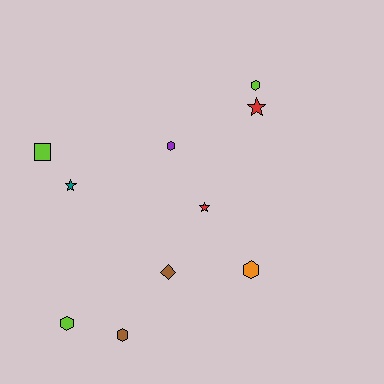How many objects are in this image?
There are 10 objects.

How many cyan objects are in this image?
There are no cyan objects.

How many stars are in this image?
There are 3 stars.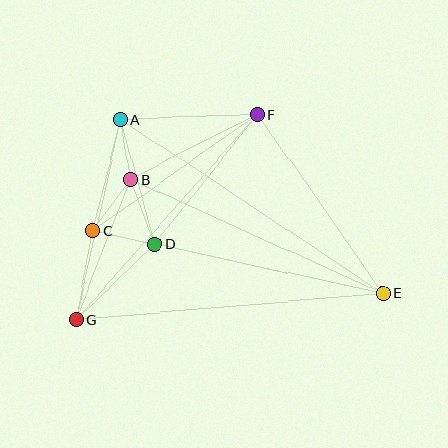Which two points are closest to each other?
Points A and B are closest to each other.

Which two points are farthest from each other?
Points A and E are farthest from each other.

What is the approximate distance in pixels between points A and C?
The distance between A and C is approximately 115 pixels.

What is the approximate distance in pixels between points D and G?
The distance between D and G is approximately 110 pixels.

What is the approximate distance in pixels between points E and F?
The distance between E and F is approximately 218 pixels.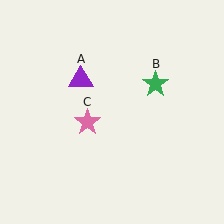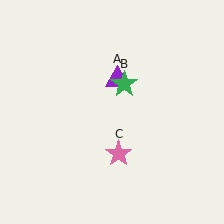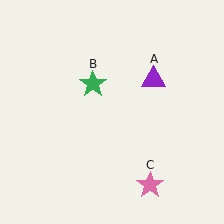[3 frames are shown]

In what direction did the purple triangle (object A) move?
The purple triangle (object A) moved right.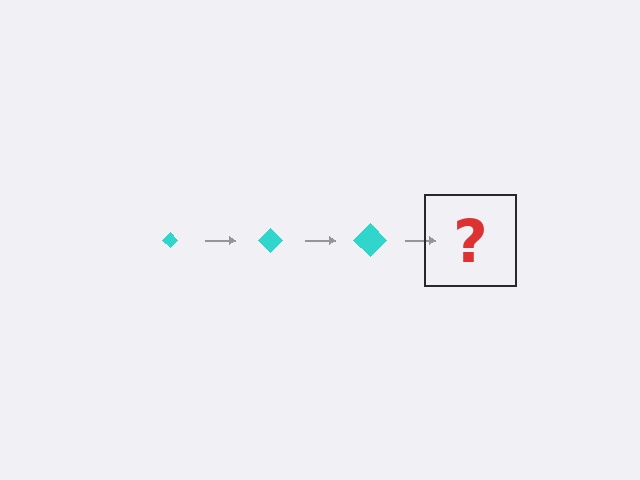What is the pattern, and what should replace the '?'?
The pattern is that the diamond gets progressively larger each step. The '?' should be a cyan diamond, larger than the previous one.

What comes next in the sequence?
The next element should be a cyan diamond, larger than the previous one.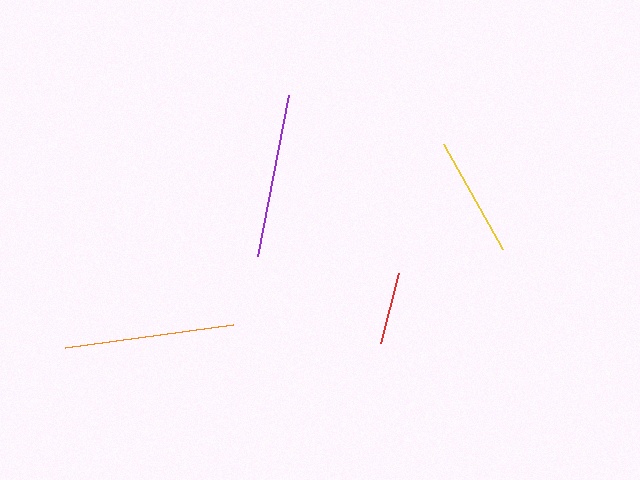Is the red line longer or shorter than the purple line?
The purple line is longer than the red line.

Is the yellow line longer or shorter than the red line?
The yellow line is longer than the red line.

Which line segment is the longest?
The orange line is the longest at approximately 170 pixels.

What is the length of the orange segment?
The orange segment is approximately 170 pixels long.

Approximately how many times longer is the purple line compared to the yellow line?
The purple line is approximately 1.4 times the length of the yellow line.